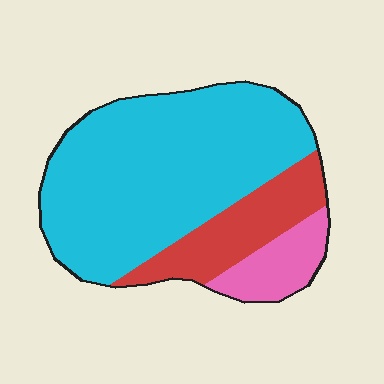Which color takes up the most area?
Cyan, at roughly 70%.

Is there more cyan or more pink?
Cyan.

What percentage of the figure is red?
Red covers about 20% of the figure.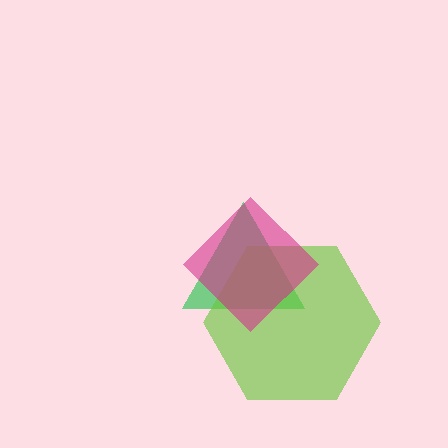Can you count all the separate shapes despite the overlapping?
Yes, there are 3 separate shapes.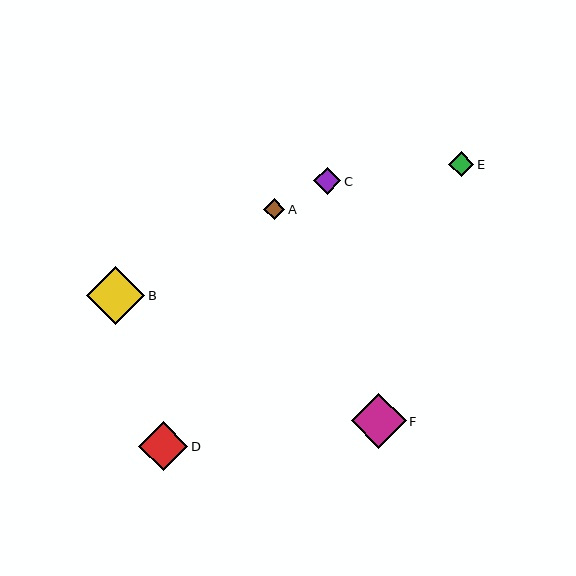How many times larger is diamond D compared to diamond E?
Diamond D is approximately 2.0 times the size of diamond E.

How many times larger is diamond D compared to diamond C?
Diamond D is approximately 1.8 times the size of diamond C.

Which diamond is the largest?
Diamond B is the largest with a size of approximately 58 pixels.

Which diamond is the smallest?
Diamond A is the smallest with a size of approximately 21 pixels.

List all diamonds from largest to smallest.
From largest to smallest: B, F, D, C, E, A.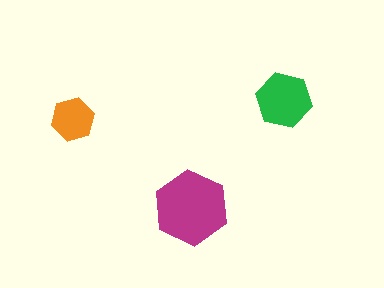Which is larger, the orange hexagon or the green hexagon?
The green one.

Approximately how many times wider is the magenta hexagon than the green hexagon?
About 1.5 times wider.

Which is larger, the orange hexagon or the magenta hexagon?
The magenta one.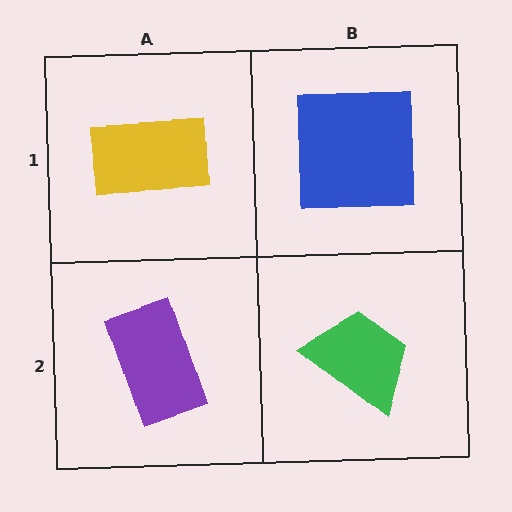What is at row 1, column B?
A blue square.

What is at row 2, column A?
A purple rectangle.